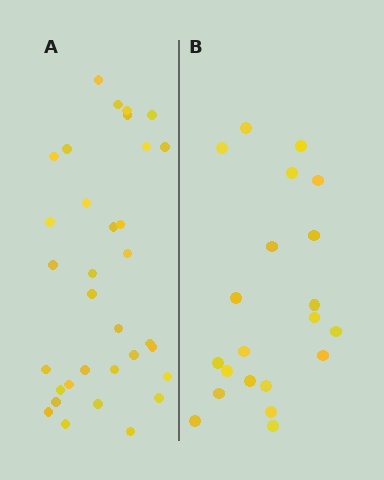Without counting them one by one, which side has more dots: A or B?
Region A (the left region) has more dots.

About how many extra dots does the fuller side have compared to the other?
Region A has roughly 12 or so more dots than region B.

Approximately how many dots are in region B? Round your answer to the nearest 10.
About 20 dots. (The exact count is 21, which rounds to 20.)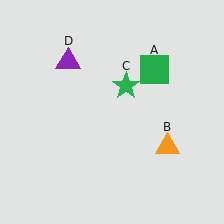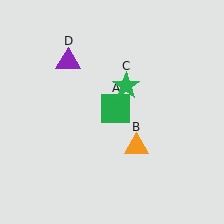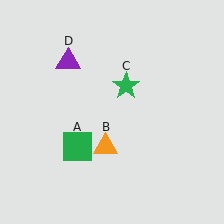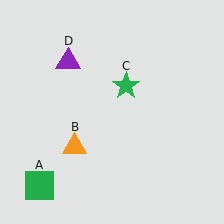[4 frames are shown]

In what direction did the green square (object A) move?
The green square (object A) moved down and to the left.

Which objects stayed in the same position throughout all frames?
Green star (object C) and purple triangle (object D) remained stationary.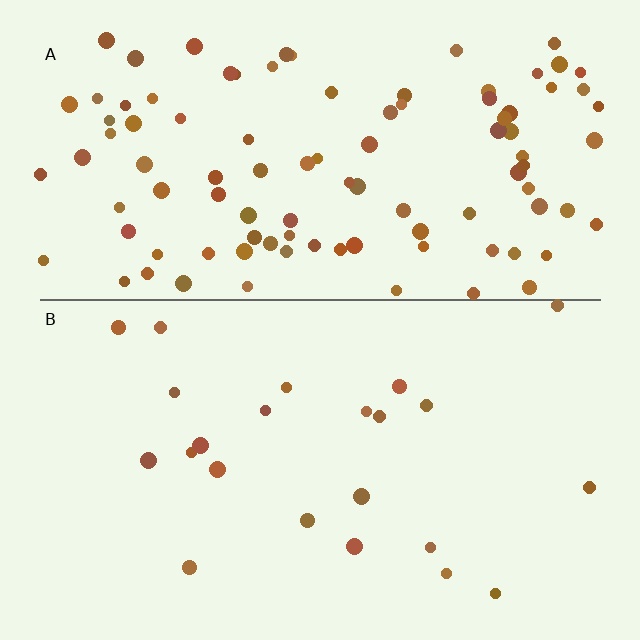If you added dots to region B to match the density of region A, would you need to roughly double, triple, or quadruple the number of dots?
Approximately quadruple.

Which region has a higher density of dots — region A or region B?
A (the top).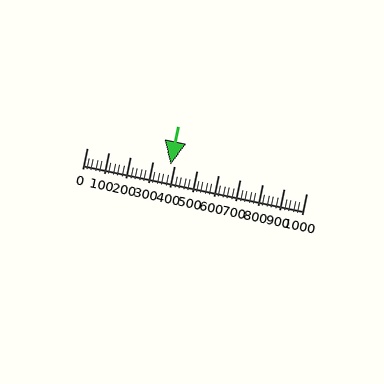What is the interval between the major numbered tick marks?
The major tick marks are spaced 100 units apart.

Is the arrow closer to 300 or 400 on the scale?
The arrow is closer to 400.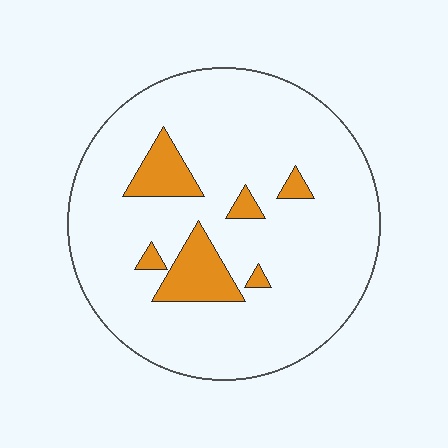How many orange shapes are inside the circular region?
6.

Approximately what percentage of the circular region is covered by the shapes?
Approximately 10%.